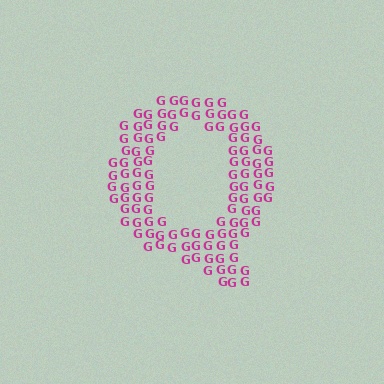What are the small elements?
The small elements are letter G's.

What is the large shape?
The large shape is the letter Q.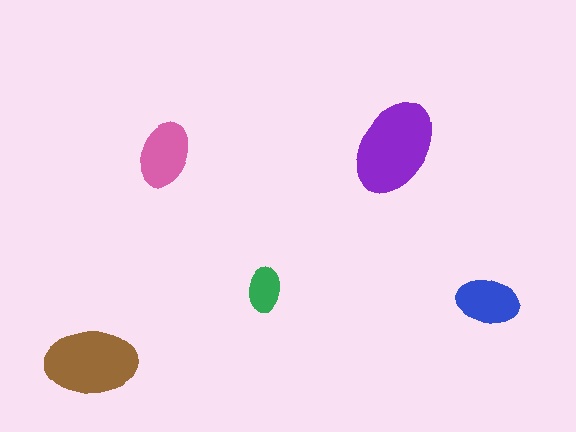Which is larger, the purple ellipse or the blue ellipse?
The purple one.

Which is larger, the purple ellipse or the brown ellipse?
The purple one.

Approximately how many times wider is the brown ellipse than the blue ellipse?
About 1.5 times wider.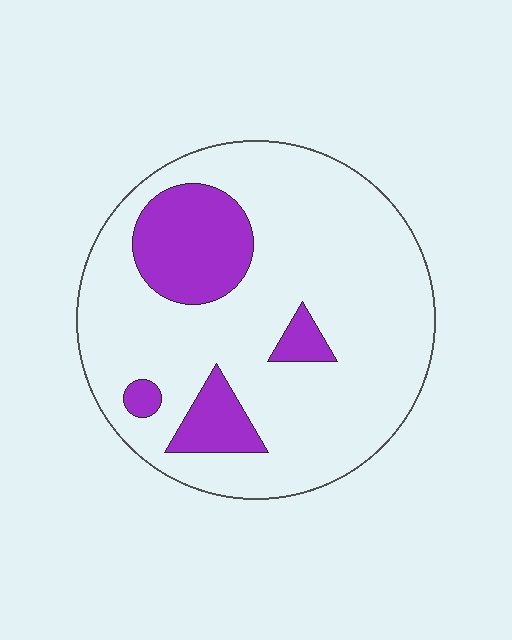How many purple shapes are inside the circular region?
4.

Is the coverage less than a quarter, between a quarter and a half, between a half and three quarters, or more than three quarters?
Less than a quarter.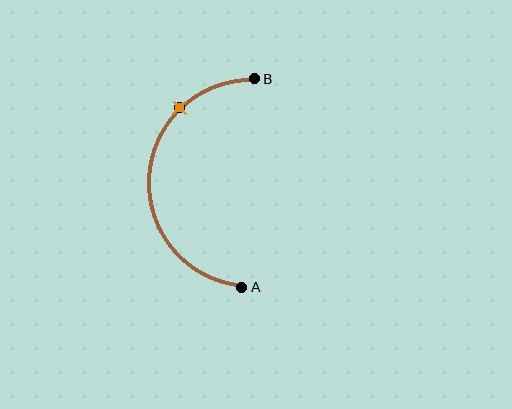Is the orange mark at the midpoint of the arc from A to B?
No. The orange mark lies on the arc but is closer to endpoint B. The arc midpoint would be at the point on the curve equidistant along the arc from both A and B.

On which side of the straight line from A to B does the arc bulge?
The arc bulges to the left of the straight line connecting A and B.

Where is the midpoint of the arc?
The arc midpoint is the point on the curve farthest from the straight line joining A and B. It sits to the left of that line.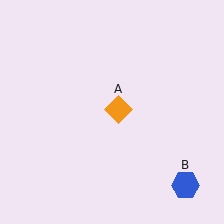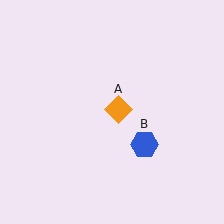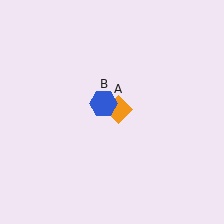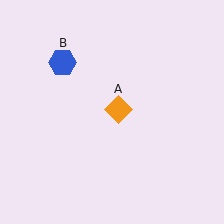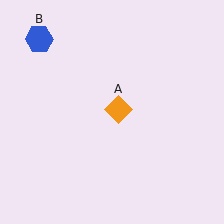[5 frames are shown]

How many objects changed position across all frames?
1 object changed position: blue hexagon (object B).